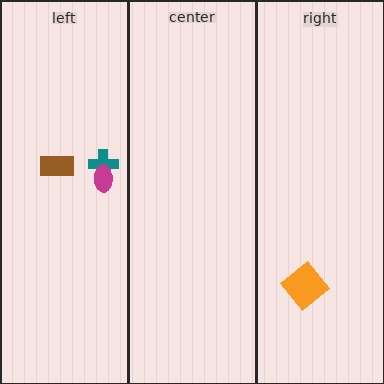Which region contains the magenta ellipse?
The left region.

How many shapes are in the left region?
3.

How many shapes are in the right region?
1.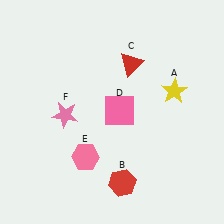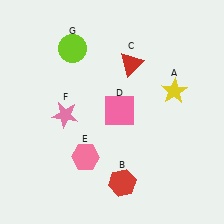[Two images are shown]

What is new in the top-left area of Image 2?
A lime circle (G) was added in the top-left area of Image 2.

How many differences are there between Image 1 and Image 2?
There is 1 difference between the two images.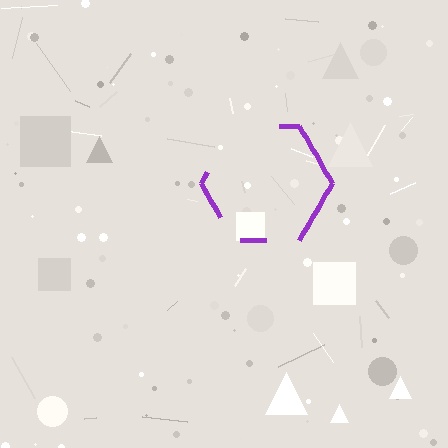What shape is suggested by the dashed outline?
The dashed outline suggests a hexagon.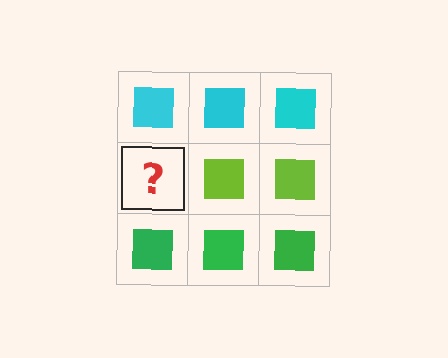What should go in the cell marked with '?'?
The missing cell should contain a lime square.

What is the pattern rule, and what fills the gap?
The rule is that each row has a consistent color. The gap should be filled with a lime square.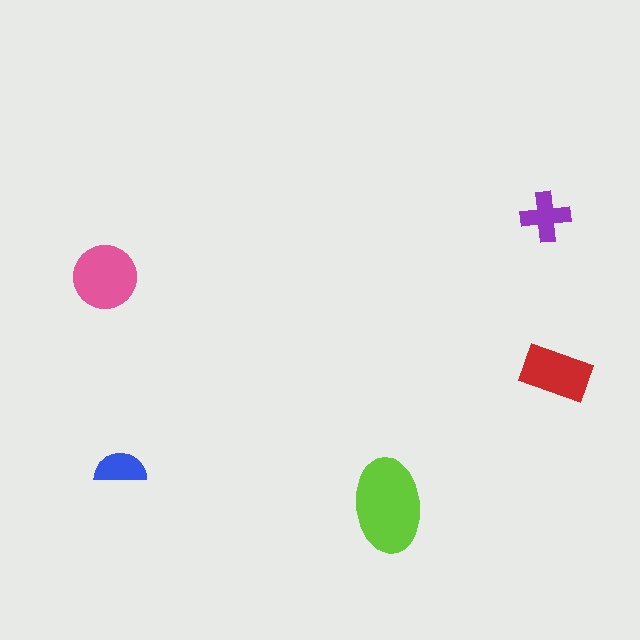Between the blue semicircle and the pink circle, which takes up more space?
The pink circle.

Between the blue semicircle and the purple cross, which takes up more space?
The purple cross.